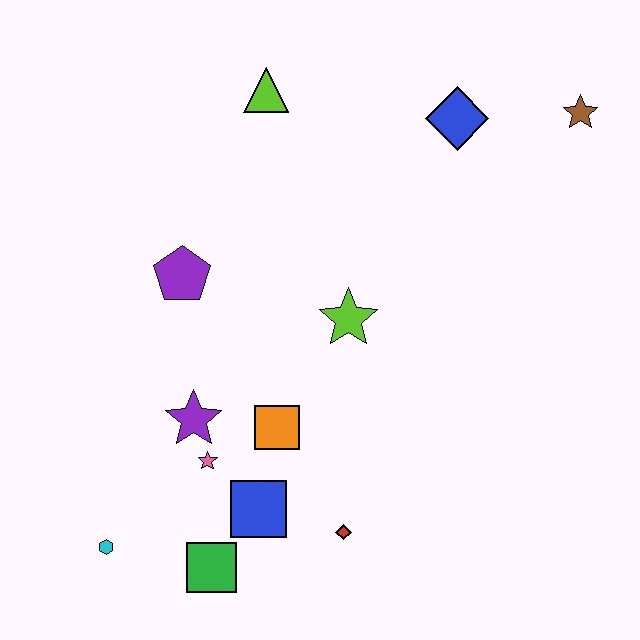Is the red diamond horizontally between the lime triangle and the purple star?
No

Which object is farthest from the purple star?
The brown star is farthest from the purple star.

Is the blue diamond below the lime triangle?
Yes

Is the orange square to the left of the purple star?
No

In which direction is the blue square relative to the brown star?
The blue square is below the brown star.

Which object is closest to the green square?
The blue square is closest to the green square.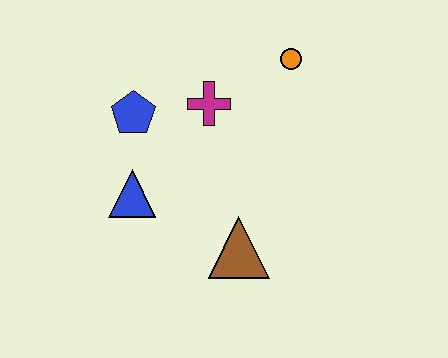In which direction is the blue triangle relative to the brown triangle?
The blue triangle is to the left of the brown triangle.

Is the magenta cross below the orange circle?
Yes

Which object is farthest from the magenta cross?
The brown triangle is farthest from the magenta cross.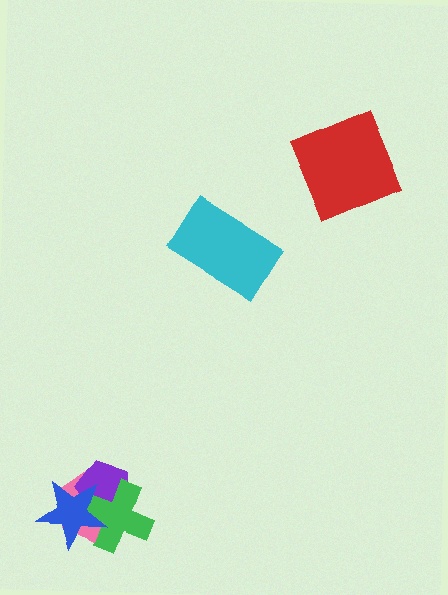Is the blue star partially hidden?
No, no other shape covers it.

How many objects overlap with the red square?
0 objects overlap with the red square.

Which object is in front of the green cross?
The blue star is in front of the green cross.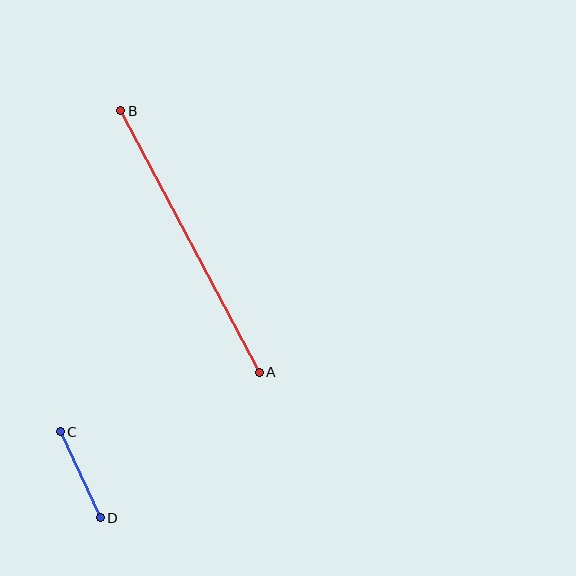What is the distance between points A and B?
The distance is approximately 296 pixels.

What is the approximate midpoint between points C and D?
The midpoint is at approximately (80, 475) pixels.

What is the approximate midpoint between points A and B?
The midpoint is at approximately (190, 242) pixels.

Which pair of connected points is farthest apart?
Points A and B are farthest apart.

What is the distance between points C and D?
The distance is approximately 95 pixels.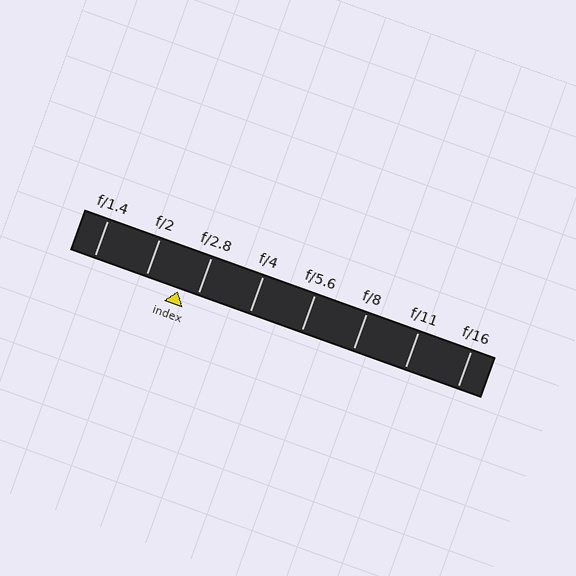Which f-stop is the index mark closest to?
The index mark is closest to f/2.8.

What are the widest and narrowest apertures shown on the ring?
The widest aperture shown is f/1.4 and the narrowest is f/16.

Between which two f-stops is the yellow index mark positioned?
The index mark is between f/2 and f/2.8.